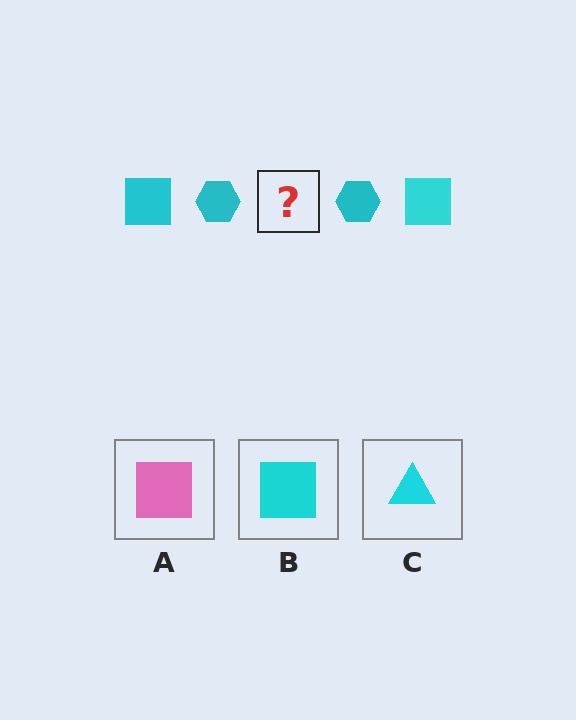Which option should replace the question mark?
Option B.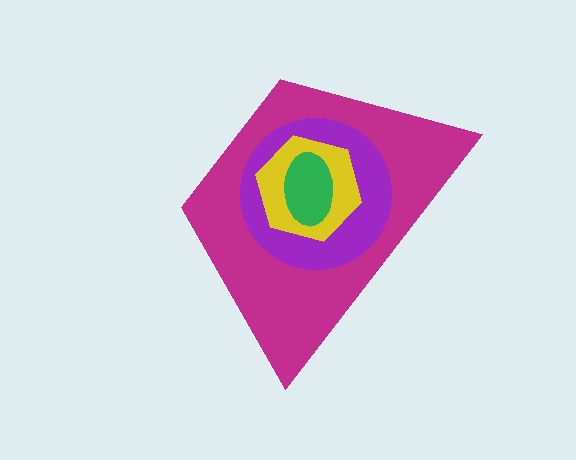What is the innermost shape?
The green ellipse.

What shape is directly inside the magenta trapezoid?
The purple circle.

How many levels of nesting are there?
4.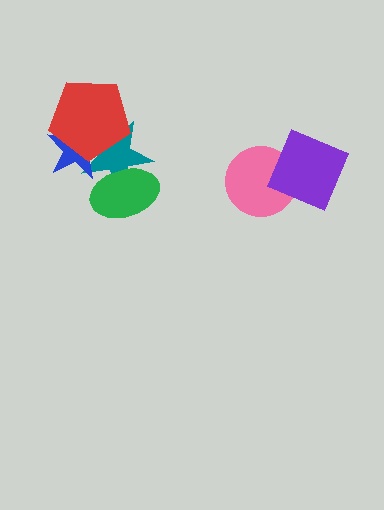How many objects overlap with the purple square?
1 object overlaps with the purple square.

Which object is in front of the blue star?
The red pentagon is in front of the blue star.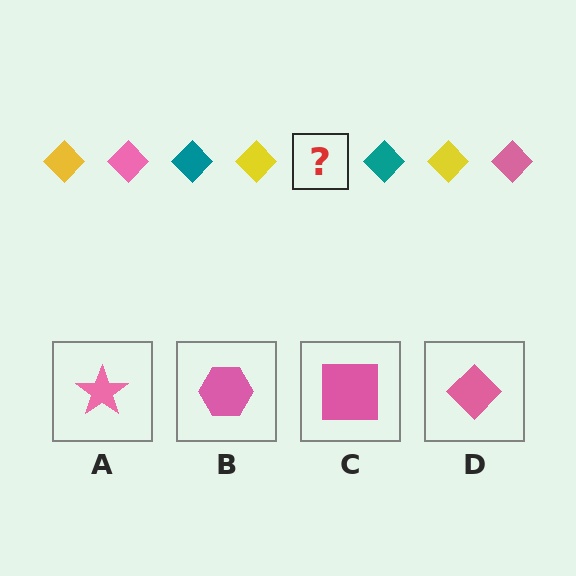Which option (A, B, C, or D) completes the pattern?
D.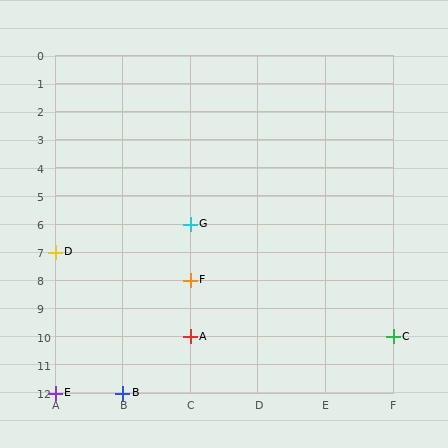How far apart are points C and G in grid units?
Points C and G are 3 columns and 4 rows apart (about 5.0 grid units diagonally).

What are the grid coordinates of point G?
Point G is at grid coordinates (C, 6).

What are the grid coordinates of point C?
Point C is at grid coordinates (F, 10).